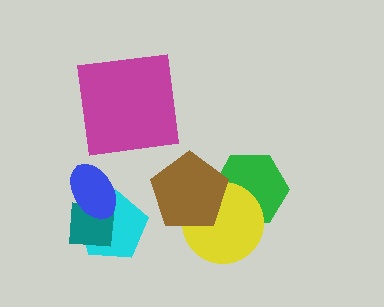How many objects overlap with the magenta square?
0 objects overlap with the magenta square.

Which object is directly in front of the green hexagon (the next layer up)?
The yellow circle is directly in front of the green hexagon.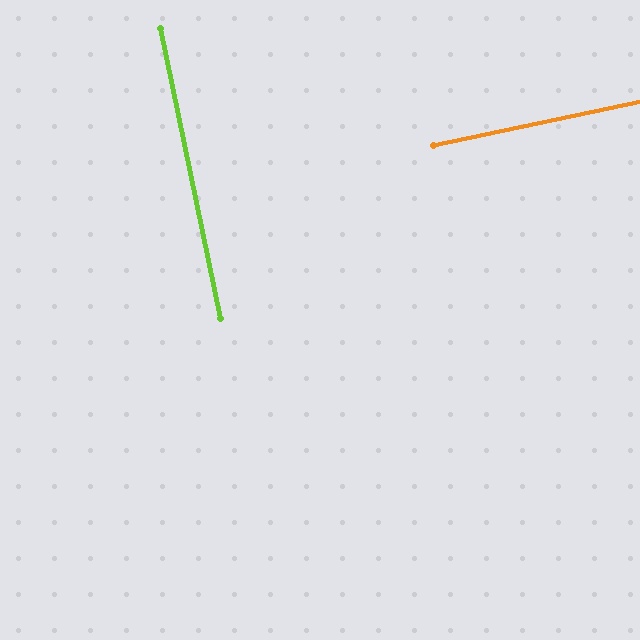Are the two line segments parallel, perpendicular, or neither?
Perpendicular — they meet at approximately 90°.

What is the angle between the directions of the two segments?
Approximately 90 degrees.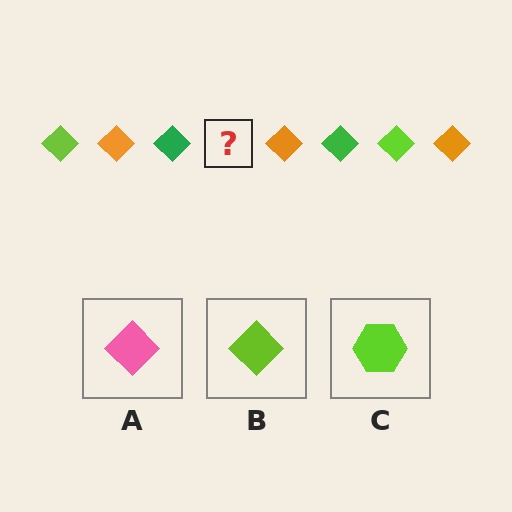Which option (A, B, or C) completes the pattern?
B.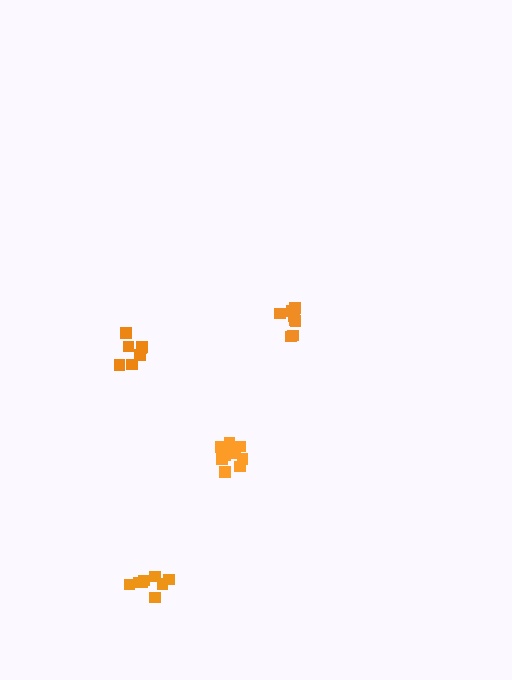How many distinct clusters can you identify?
There are 4 distinct clusters.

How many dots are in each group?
Group 1: 8 dots, Group 2: 7 dots, Group 3: 11 dots, Group 4: 8 dots (34 total).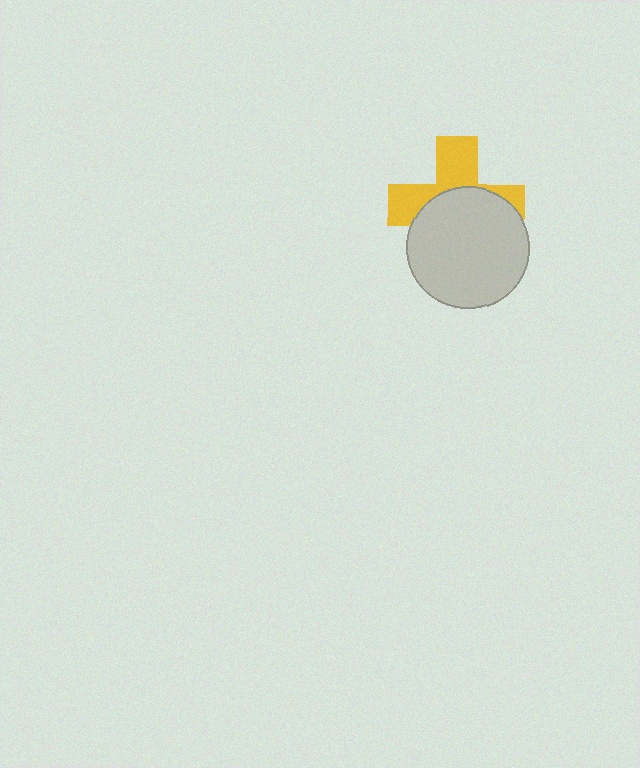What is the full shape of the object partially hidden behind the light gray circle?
The partially hidden object is a yellow cross.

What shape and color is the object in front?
The object in front is a light gray circle.